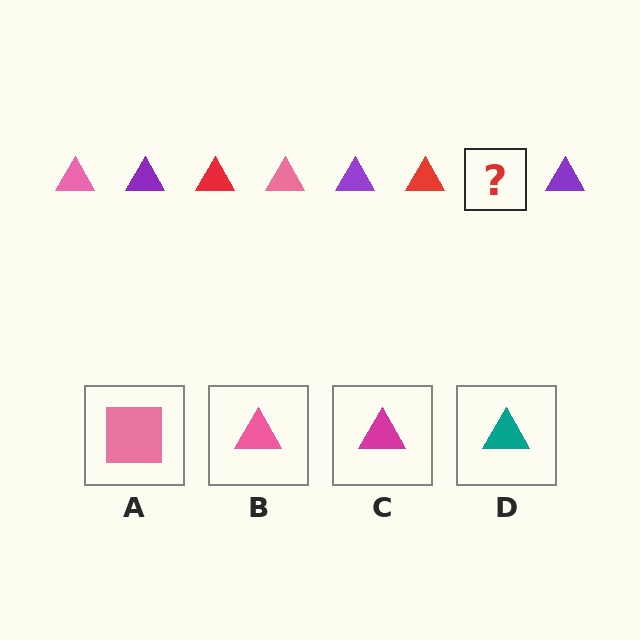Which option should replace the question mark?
Option B.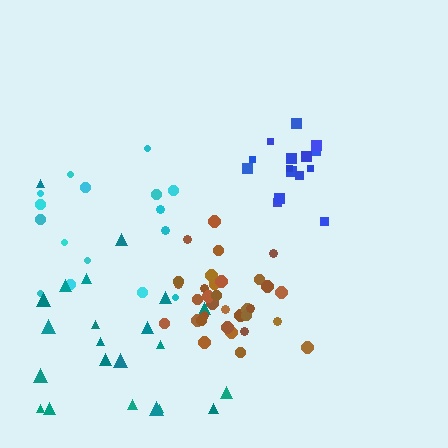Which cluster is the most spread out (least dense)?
Cyan.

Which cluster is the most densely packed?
Brown.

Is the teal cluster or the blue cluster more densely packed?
Blue.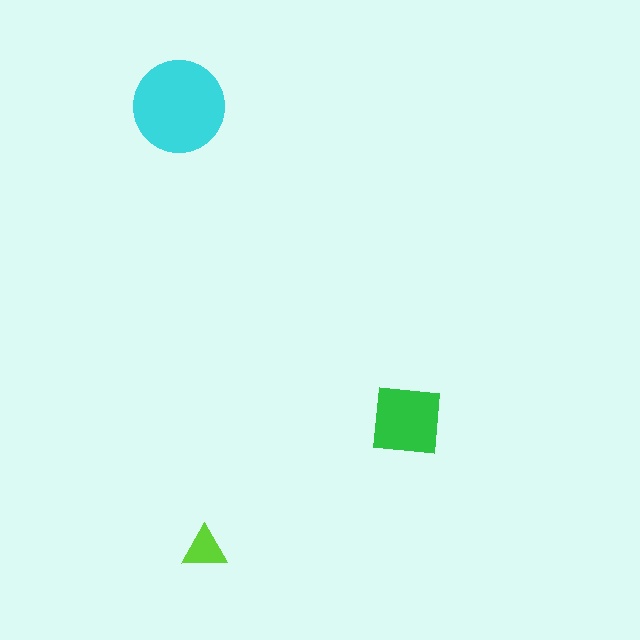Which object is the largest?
The cyan circle.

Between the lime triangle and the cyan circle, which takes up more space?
The cyan circle.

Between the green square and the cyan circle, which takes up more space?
The cyan circle.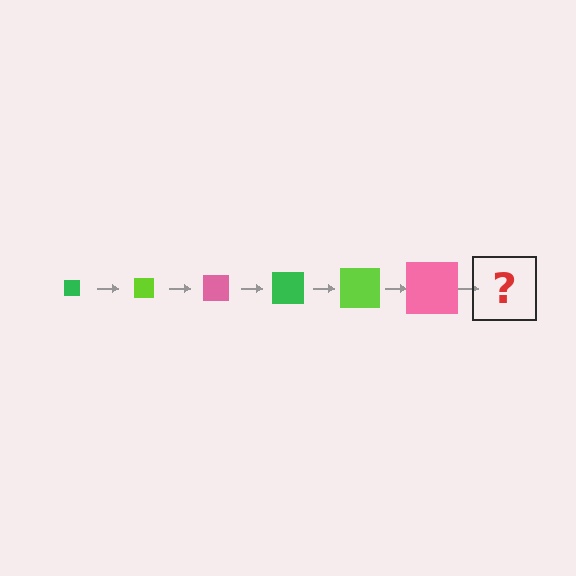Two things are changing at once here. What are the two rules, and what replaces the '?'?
The two rules are that the square grows larger each step and the color cycles through green, lime, and pink. The '?' should be a green square, larger than the previous one.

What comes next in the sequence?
The next element should be a green square, larger than the previous one.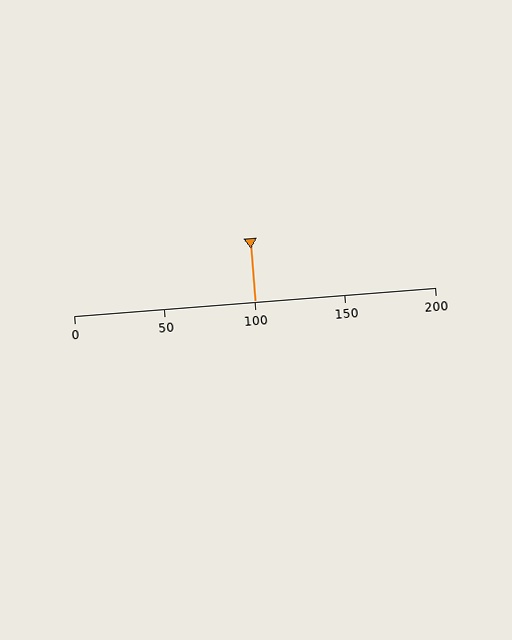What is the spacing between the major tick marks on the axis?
The major ticks are spaced 50 apart.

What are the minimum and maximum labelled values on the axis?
The axis runs from 0 to 200.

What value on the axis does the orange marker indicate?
The marker indicates approximately 100.